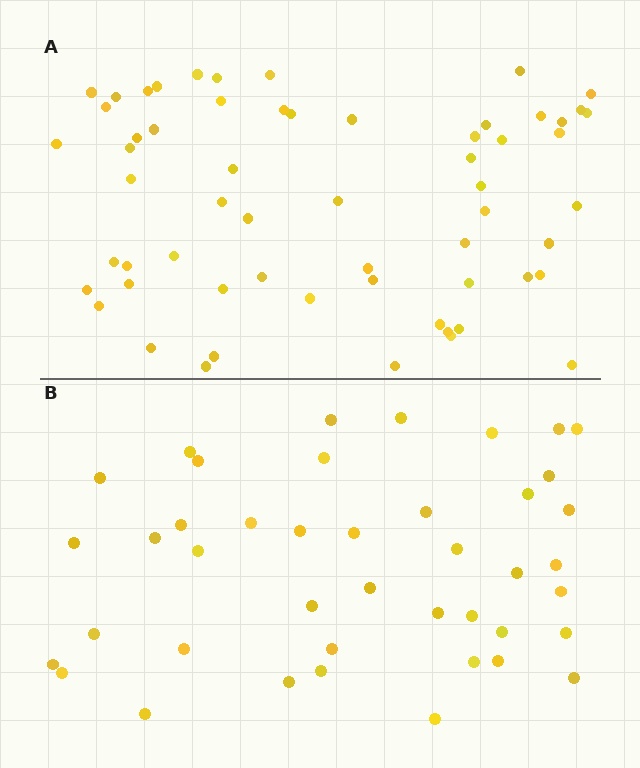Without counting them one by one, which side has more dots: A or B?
Region A (the top region) has more dots.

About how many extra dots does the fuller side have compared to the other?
Region A has approximately 20 more dots than region B.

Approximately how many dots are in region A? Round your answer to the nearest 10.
About 60 dots.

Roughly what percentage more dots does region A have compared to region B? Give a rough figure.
About 45% more.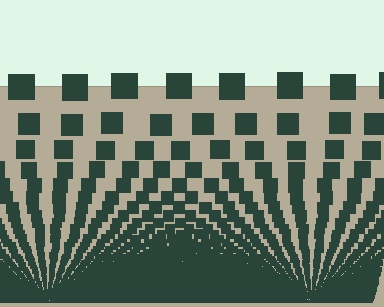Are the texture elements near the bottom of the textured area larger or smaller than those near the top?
Smaller. The gradient is inverted — elements near the bottom are smaller and denser.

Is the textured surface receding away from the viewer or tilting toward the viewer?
The surface appears to tilt toward the viewer. Texture elements get larger and sparser toward the top.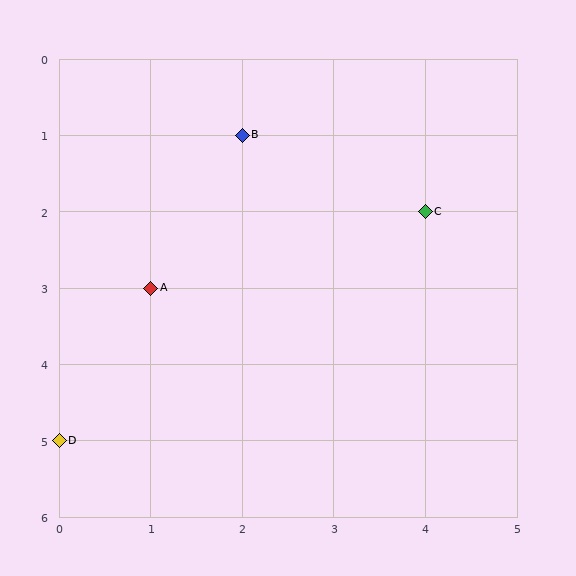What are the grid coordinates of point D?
Point D is at grid coordinates (0, 5).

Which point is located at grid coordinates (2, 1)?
Point B is at (2, 1).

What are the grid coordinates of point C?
Point C is at grid coordinates (4, 2).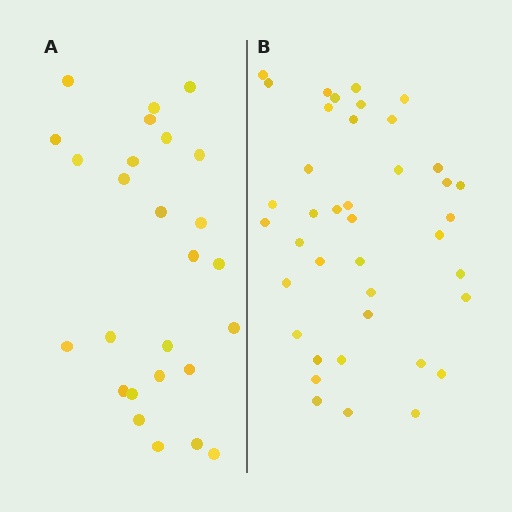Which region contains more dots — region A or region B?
Region B (the right region) has more dots.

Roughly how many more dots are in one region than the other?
Region B has approximately 15 more dots than region A.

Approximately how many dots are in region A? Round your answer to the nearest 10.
About 30 dots. (The exact count is 26, which rounds to 30.)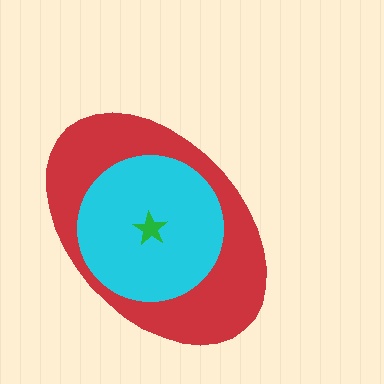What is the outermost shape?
The red ellipse.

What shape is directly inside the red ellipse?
The cyan circle.